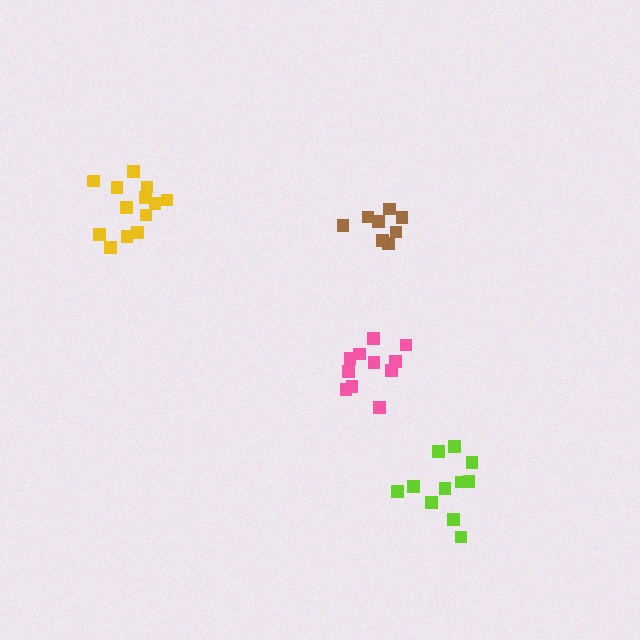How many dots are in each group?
Group 1: 13 dots, Group 2: 8 dots, Group 3: 11 dots, Group 4: 11 dots (43 total).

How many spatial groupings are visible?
There are 4 spatial groupings.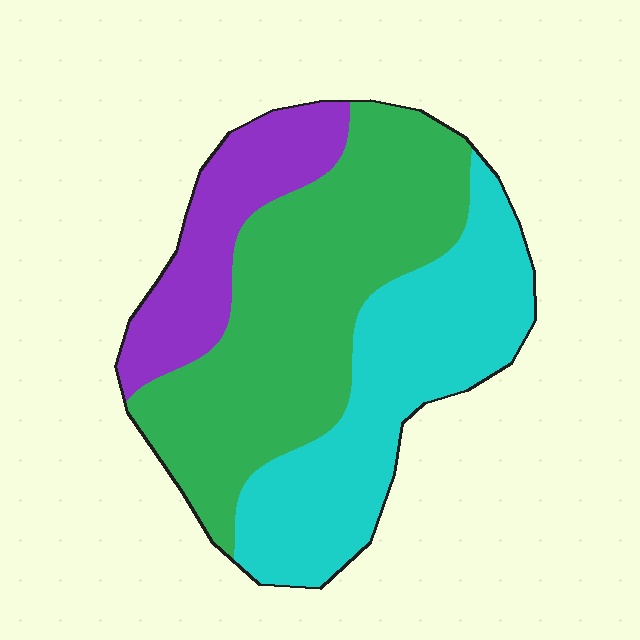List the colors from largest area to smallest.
From largest to smallest: green, cyan, purple.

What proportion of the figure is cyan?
Cyan takes up about one third (1/3) of the figure.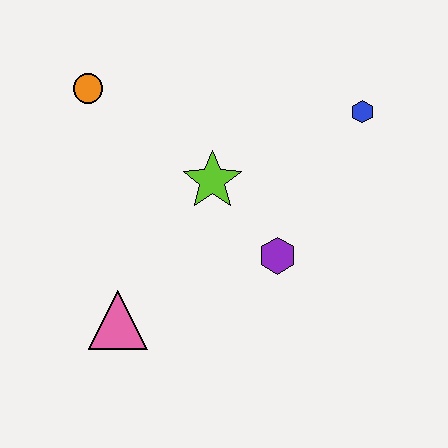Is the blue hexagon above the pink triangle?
Yes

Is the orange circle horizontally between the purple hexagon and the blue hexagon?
No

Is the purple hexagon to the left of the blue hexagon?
Yes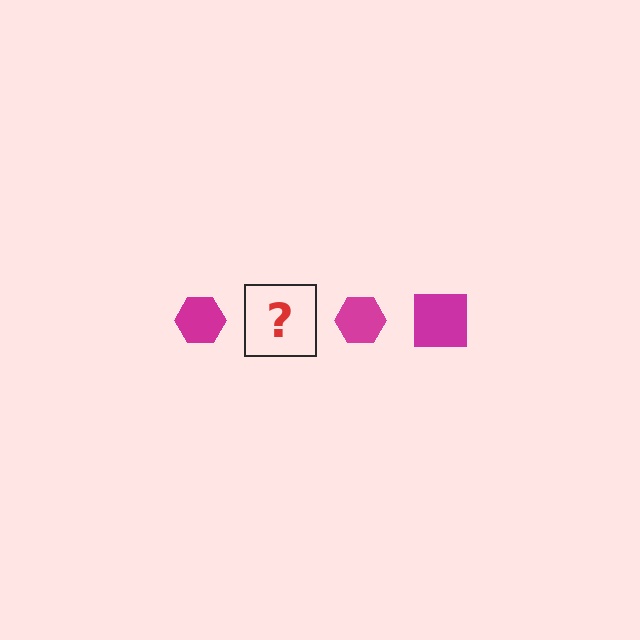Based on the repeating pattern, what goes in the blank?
The blank should be a magenta square.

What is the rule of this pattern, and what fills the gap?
The rule is that the pattern cycles through hexagon, square shapes in magenta. The gap should be filled with a magenta square.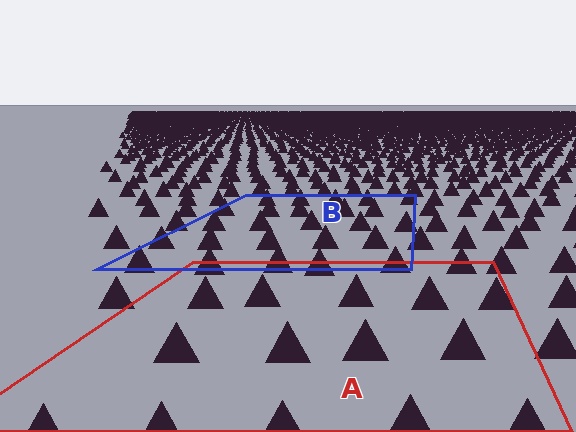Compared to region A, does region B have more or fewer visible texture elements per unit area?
Region B has more texture elements per unit area — they are packed more densely because it is farther away.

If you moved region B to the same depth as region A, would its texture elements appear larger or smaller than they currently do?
They would appear larger. At a closer depth, the same texture elements are projected at a bigger on-screen size.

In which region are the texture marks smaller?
The texture marks are smaller in region B, because it is farther away.